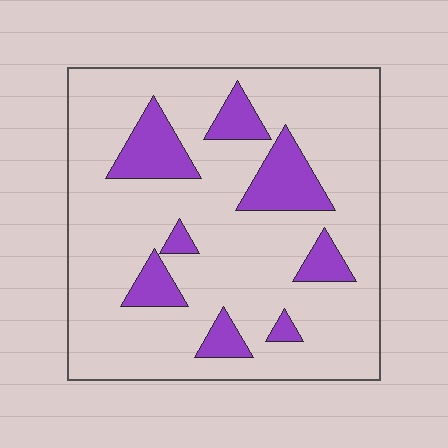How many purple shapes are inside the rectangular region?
8.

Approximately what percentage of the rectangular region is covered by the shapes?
Approximately 20%.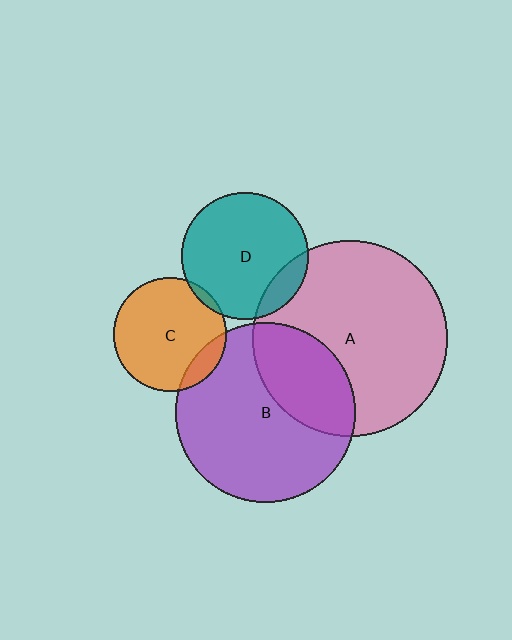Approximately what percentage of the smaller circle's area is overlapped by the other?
Approximately 30%.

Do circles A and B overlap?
Yes.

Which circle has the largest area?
Circle A (pink).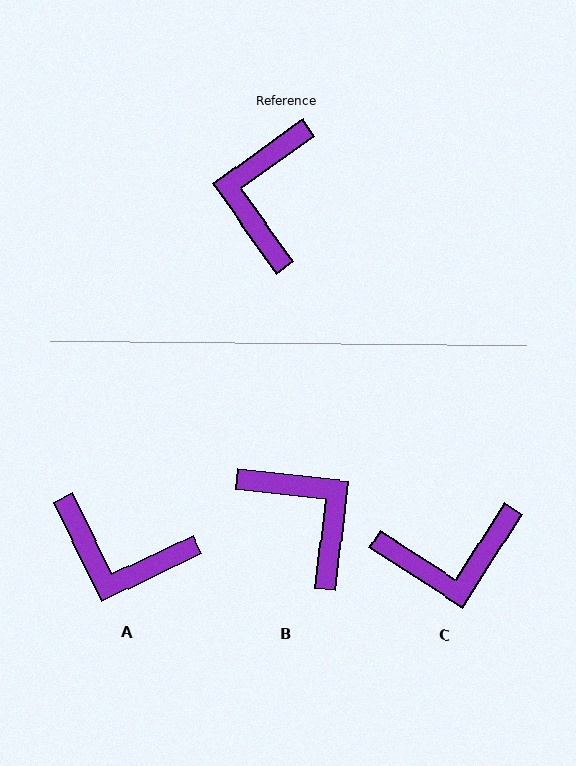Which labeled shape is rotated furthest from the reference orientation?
B, about 132 degrees away.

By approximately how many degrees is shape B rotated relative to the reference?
Approximately 132 degrees clockwise.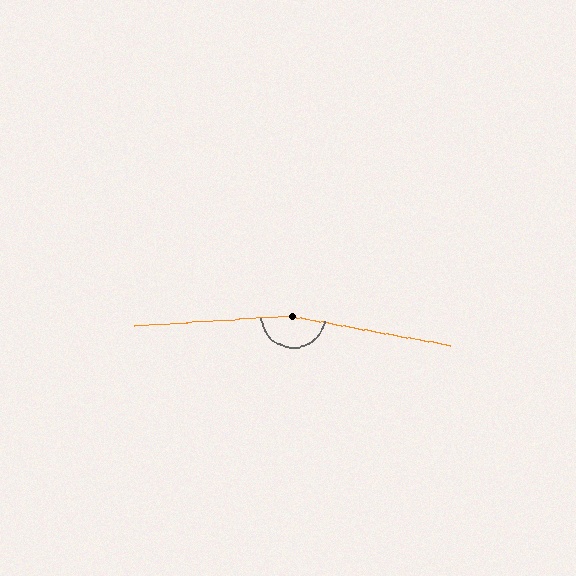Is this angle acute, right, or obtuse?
It is obtuse.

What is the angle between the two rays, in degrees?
Approximately 166 degrees.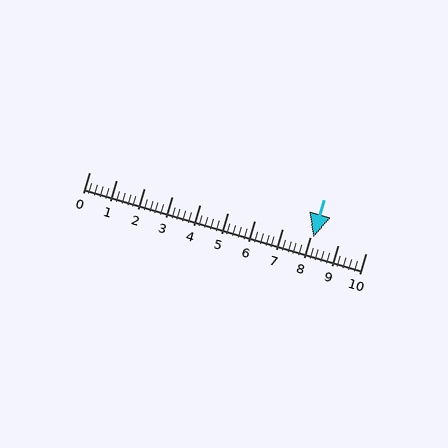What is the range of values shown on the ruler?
The ruler shows values from 0 to 10.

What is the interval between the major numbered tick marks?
The major tick marks are spaced 1 units apart.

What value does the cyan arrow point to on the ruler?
The cyan arrow points to approximately 8.1.